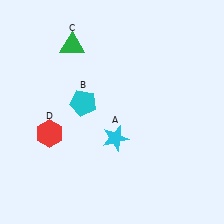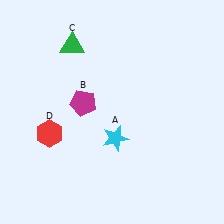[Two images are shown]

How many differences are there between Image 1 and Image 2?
There is 1 difference between the two images.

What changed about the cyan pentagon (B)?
In Image 1, B is cyan. In Image 2, it changed to magenta.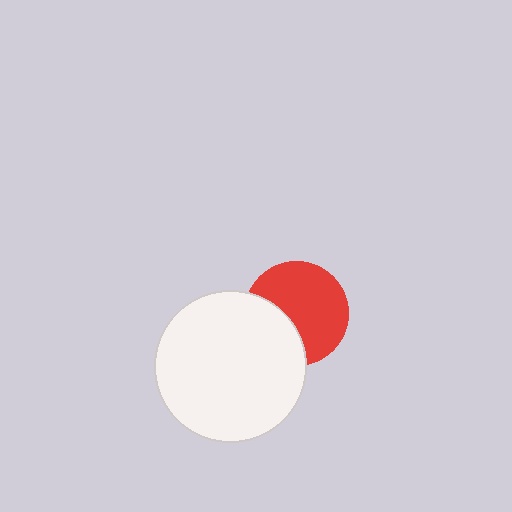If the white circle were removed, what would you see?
You would see the complete red circle.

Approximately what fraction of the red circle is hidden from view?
Roughly 33% of the red circle is hidden behind the white circle.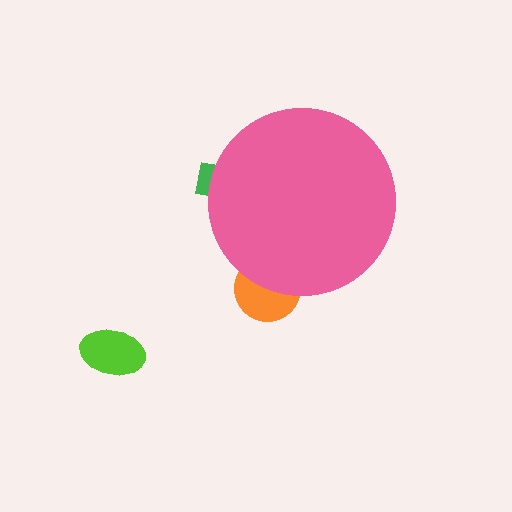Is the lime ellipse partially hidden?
No, the lime ellipse is fully visible.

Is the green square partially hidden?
Yes, the green square is partially hidden behind the pink circle.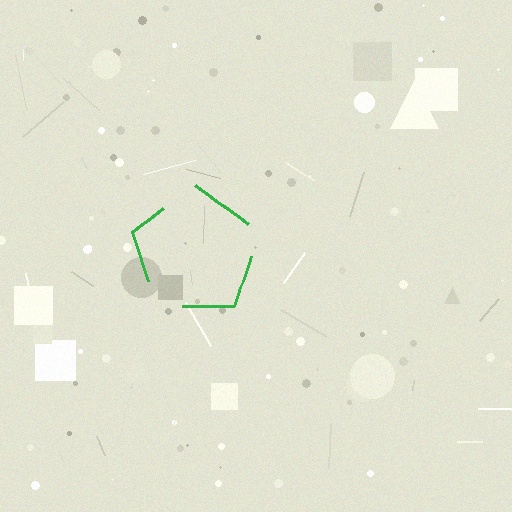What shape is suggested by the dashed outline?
The dashed outline suggests a pentagon.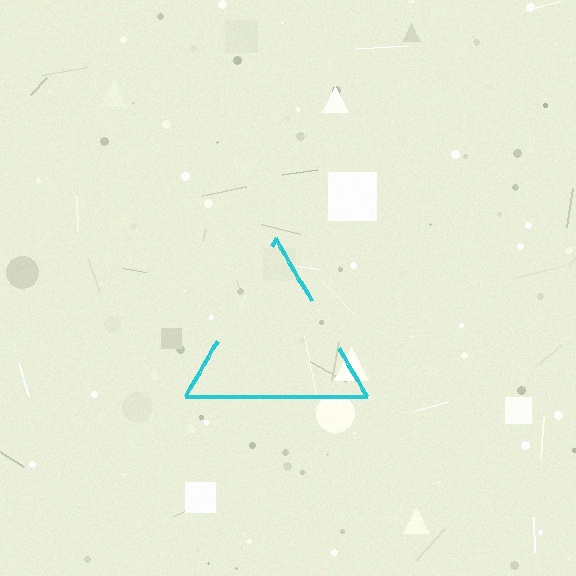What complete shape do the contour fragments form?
The contour fragments form a triangle.